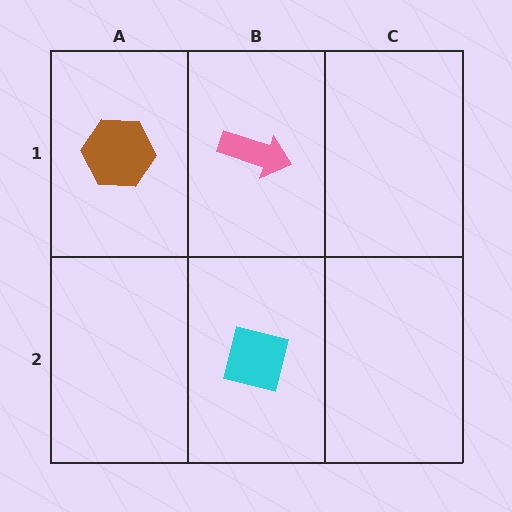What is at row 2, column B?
A cyan square.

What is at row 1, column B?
A pink arrow.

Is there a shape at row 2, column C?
No, that cell is empty.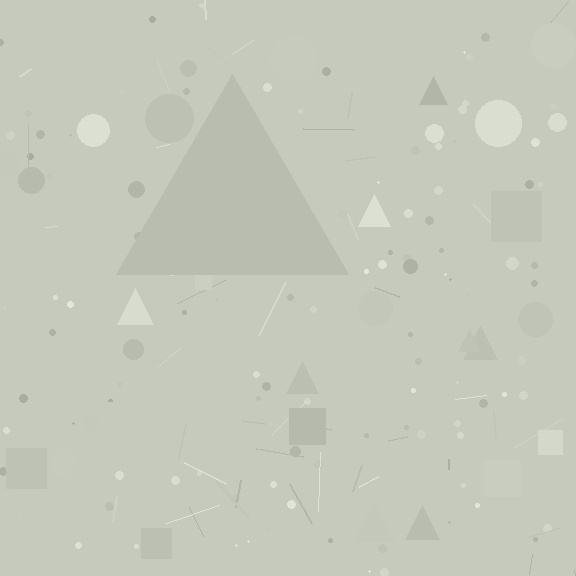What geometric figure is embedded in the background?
A triangle is embedded in the background.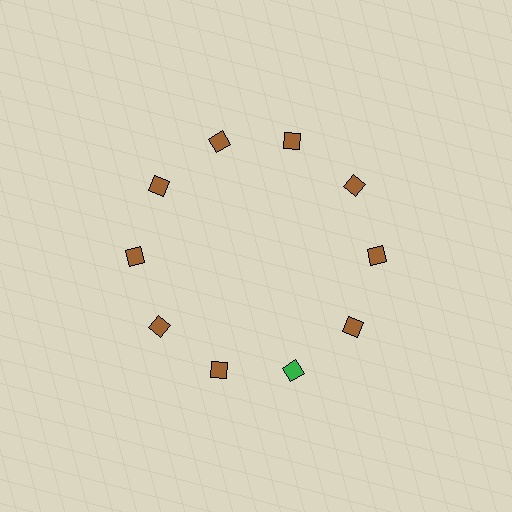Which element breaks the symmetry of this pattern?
The green diamond at roughly the 5 o'clock position breaks the symmetry. All other shapes are brown diamonds.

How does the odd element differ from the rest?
It has a different color: green instead of brown.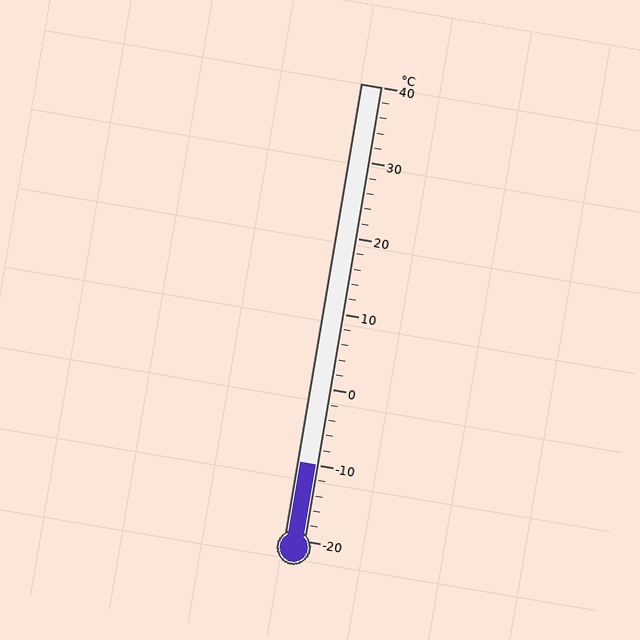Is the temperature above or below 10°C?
The temperature is below 10°C.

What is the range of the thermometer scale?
The thermometer scale ranges from -20°C to 40°C.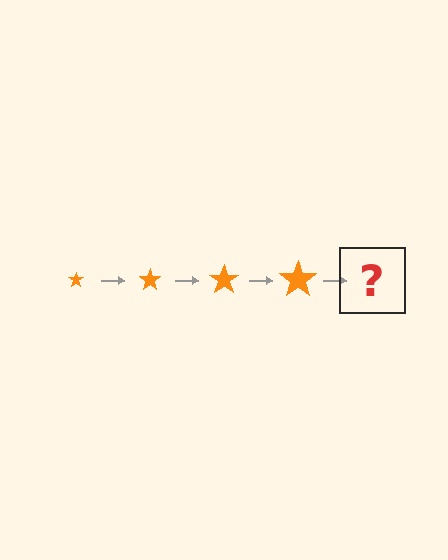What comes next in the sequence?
The next element should be an orange star, larger than the previous one.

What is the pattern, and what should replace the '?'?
The pattern is that the star gets progressively larger each step. The '?' should be an orange star, larger than the previous one.